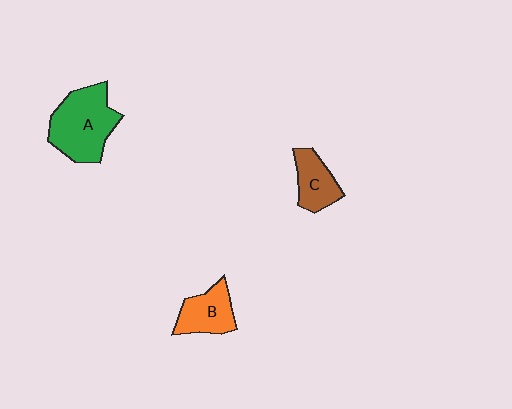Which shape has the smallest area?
Shape C (brown).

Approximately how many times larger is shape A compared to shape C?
Approximately 1.9 times.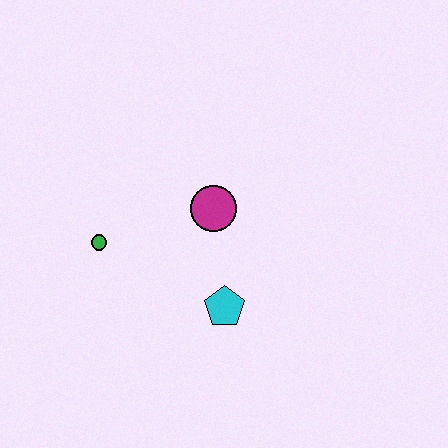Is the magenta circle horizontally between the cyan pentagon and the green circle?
Yes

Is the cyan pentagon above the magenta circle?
No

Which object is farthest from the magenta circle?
The green circle is farthest from the magenta circle.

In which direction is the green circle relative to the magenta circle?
The green circle is to the left of the magenta circle.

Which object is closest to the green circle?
The magenta circle is closest to the green circle.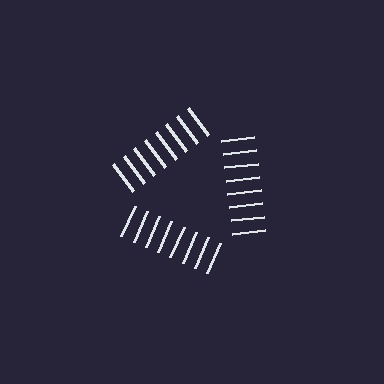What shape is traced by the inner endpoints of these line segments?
An illusory triangle — the line segments terminate on its edges but no continuous stroke is drawn.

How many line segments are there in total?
24 — 8 along each of the 3 edges.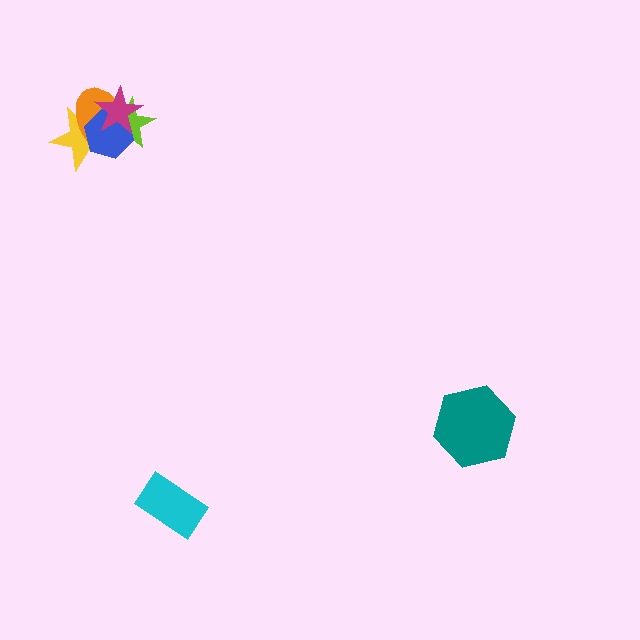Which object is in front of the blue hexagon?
The magenta star is in front of the blue hexagon.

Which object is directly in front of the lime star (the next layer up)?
The blue hexagon is directly in front of the lime star.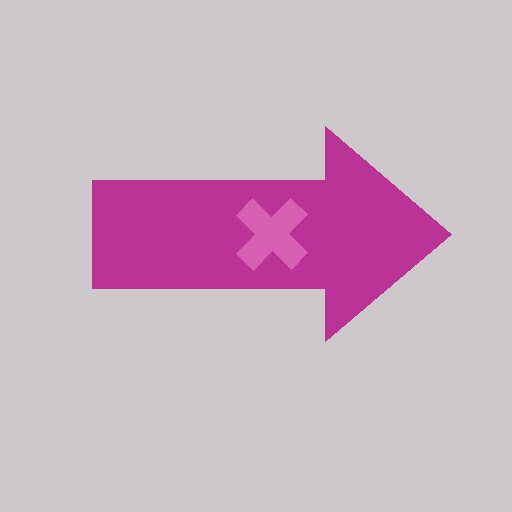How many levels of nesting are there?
2.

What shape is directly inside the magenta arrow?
The pink cross.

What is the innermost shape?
The pink cross.